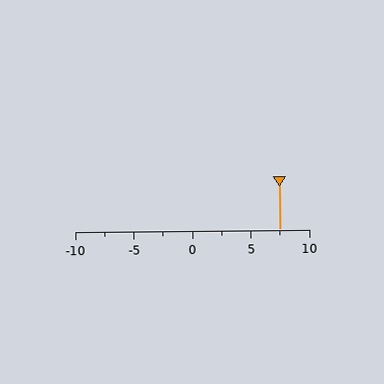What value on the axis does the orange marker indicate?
The marker indicates approximately 7.5.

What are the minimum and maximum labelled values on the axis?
The axis runs from -10 to 10.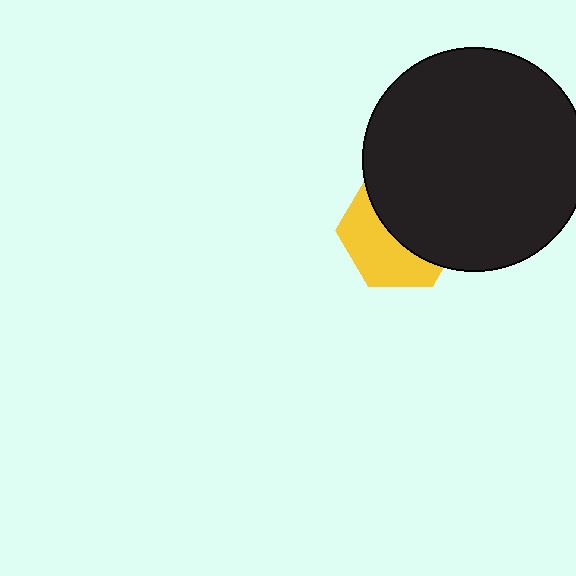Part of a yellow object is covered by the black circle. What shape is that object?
It is a hexagon.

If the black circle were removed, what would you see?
You would see the complete yellow hexagon.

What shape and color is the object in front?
The object in front is a black circle.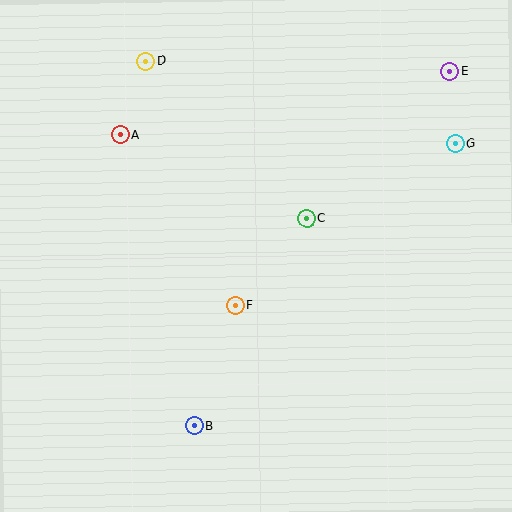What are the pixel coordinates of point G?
Point G is at (456, 144).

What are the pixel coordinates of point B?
Point B is at (194, 426).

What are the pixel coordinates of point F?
Point F is at (235, 306).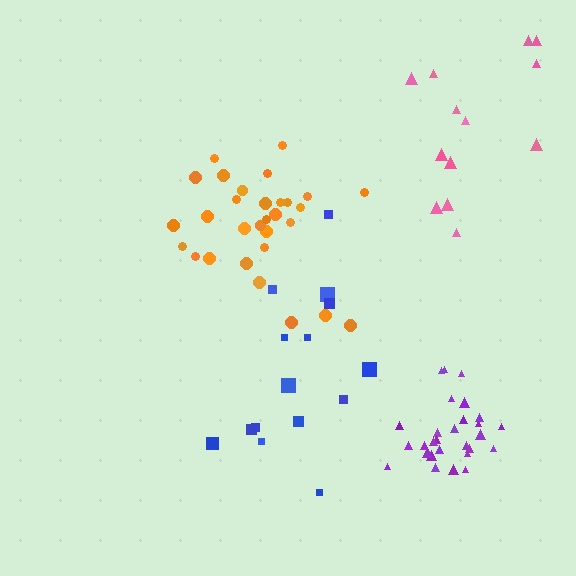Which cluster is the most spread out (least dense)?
Pink.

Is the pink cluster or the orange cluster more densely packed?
Orange.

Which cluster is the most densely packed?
Purple.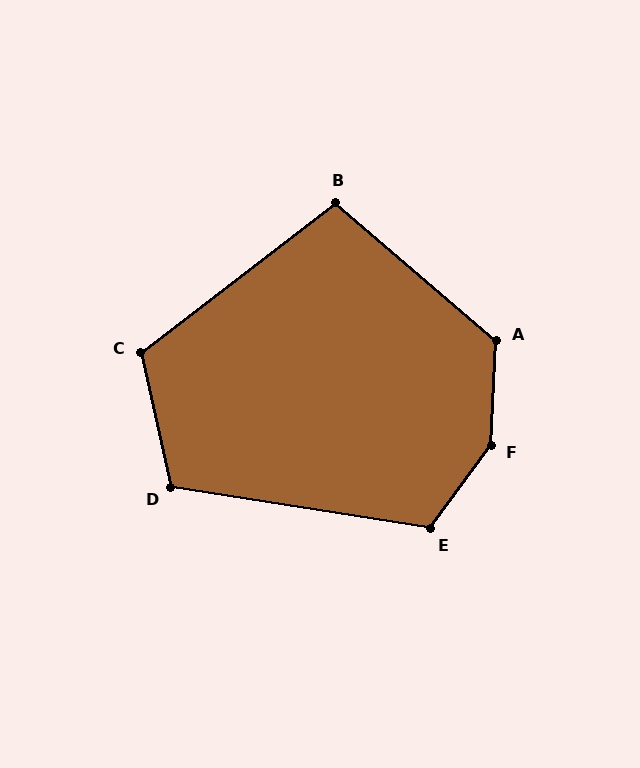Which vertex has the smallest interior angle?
B, at approximately 102 degrees.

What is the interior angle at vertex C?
Approximately 115 degrees (obtuse).